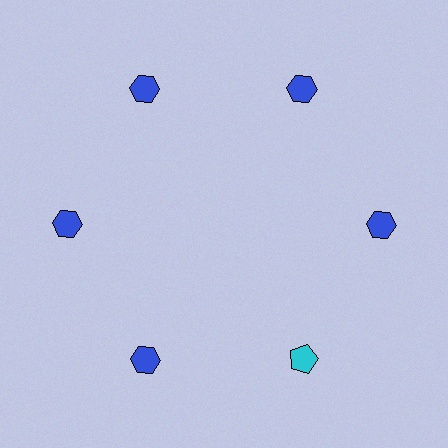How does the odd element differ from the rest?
It differs in both color (cyan instead of blue) and shape (pentagon instead of hexagon).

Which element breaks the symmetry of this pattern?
The cyan pentagon at roughly the 5 o'clock position breaks the symmetry. All other shapes are blue hexagons.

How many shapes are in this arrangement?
There are 6 shapes arranged in a ring pattern.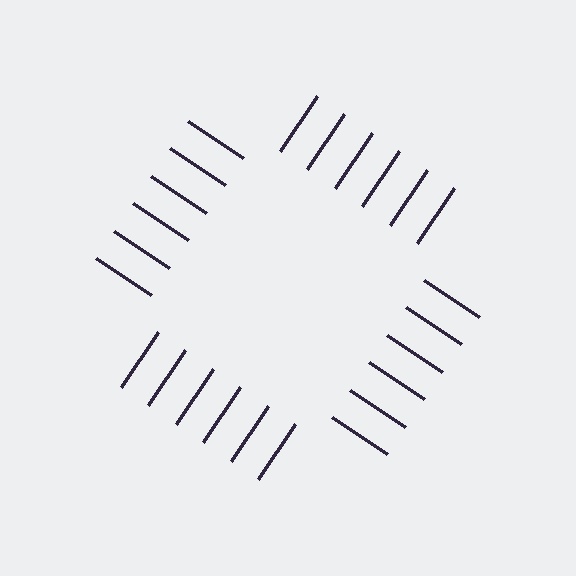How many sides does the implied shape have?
4 sides — the line-ends trace a square.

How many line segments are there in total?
24 — 6 along each of the 4 edges.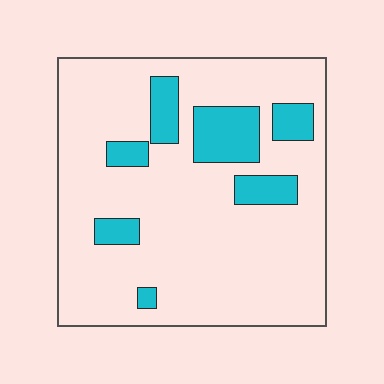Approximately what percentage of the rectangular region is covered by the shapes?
Approximately 15%.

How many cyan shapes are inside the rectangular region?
7.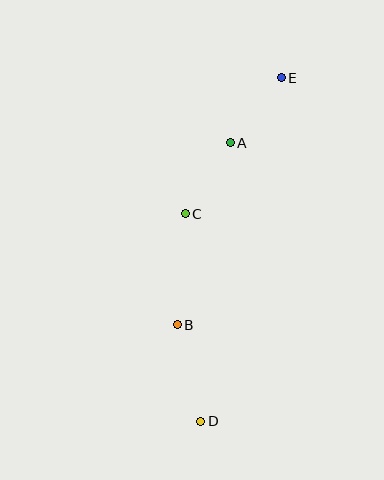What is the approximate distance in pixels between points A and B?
The distance between A and B is approximately 190 pixels.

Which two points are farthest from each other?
Points D and E are farthest from each other.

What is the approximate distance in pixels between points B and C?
The distance between B and C is approximately 111 pixels.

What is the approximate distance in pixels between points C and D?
The distance between C and D is approximately 208 pixels.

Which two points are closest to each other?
Points A and E are closest to each other.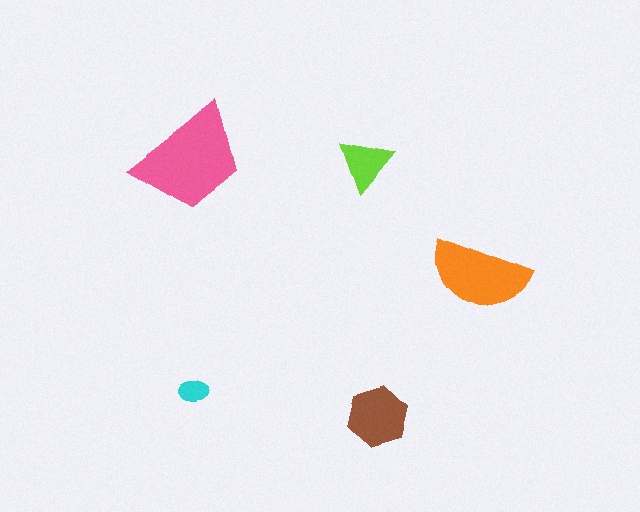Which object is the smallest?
The cyan ellipse.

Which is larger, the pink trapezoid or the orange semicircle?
The pink trapezoid.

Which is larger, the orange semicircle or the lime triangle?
The orange semicircle.